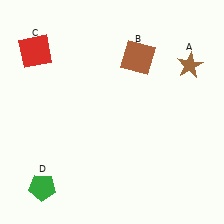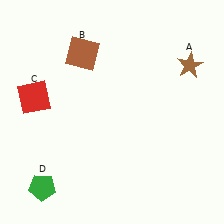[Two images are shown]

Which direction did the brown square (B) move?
The brown square (B) moved left.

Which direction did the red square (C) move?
The red square (C) moved down.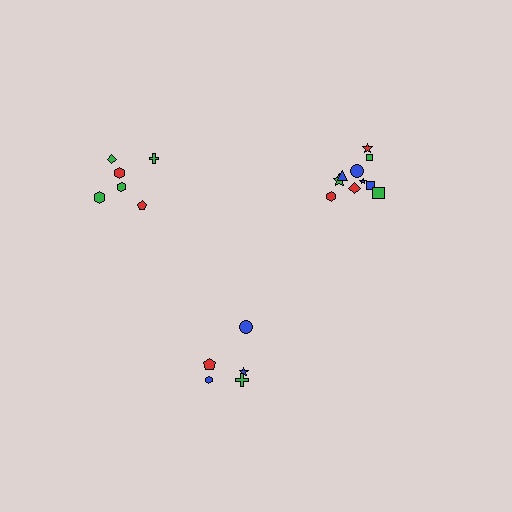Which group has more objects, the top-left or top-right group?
The top-right group.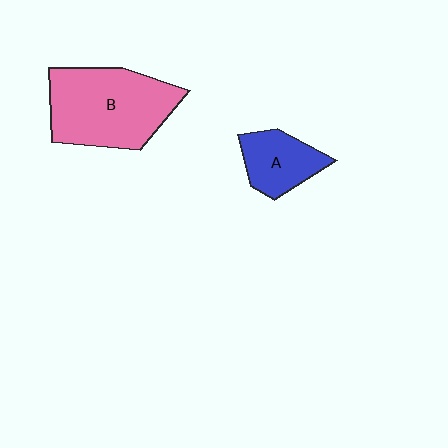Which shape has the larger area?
Shape B (pink).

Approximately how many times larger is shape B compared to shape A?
Approximately 2.1 times.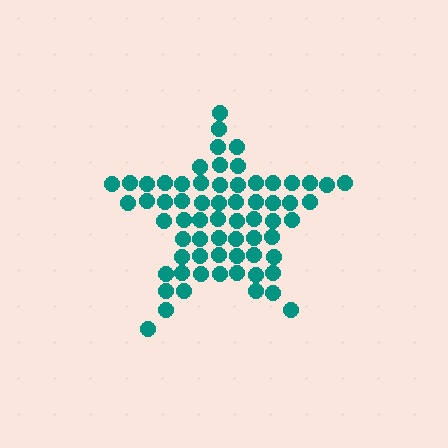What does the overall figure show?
The overall figure shows a star.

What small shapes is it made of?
It is made of small circles.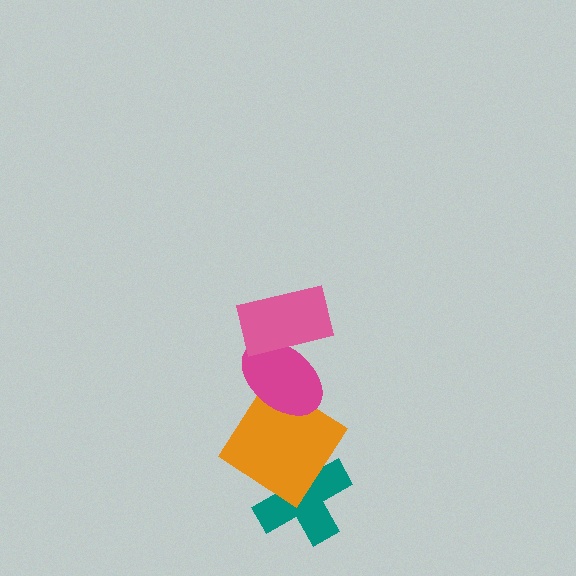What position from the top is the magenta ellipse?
The magenta ellipse is 2nd from the top.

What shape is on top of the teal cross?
The orange diamond is on top of the teal cross.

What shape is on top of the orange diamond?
The magenta ellipse is on top of the orange diamond.